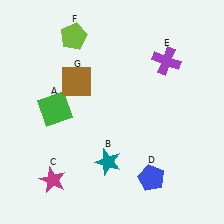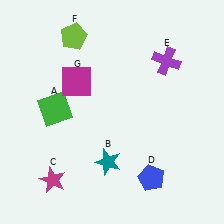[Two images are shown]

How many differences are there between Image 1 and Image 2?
There is 1 difference between the two images.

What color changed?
The square (G) changed from brown in Image 1 to magenta in Image 2.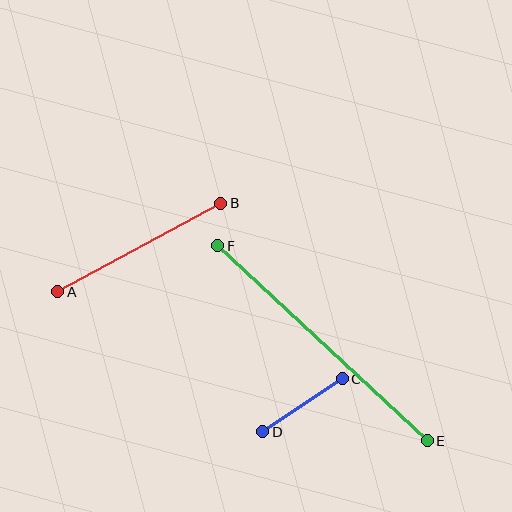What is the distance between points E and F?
The distance is approximately 286 pixels.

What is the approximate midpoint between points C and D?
The midpoint is at approximately (302, 405) pixels.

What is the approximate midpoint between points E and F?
The midpoint is at approximately (323, 343) pixels.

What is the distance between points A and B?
The distance is approximately 186 pixels.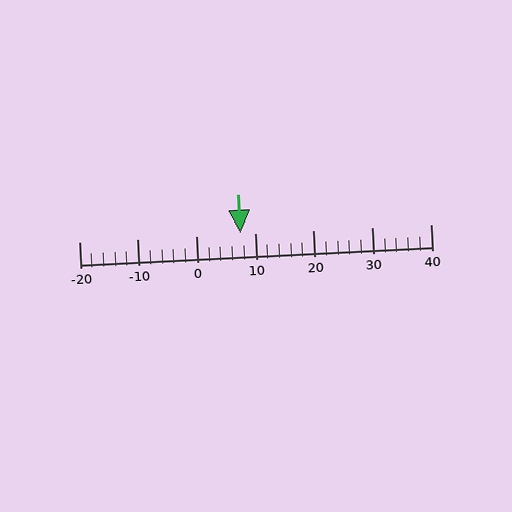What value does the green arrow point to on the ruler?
The green arrow points to approximately 8.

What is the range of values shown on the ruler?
The ruler shows values from -20 to 40.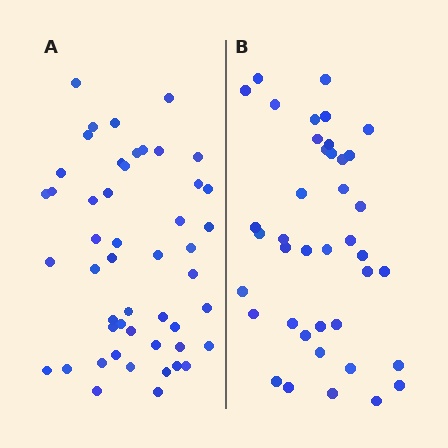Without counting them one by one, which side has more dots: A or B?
Region A (the left region) has more dots.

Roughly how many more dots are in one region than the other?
Region A has roughly 8 or so more dots than region B.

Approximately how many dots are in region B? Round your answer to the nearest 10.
About 40 dots.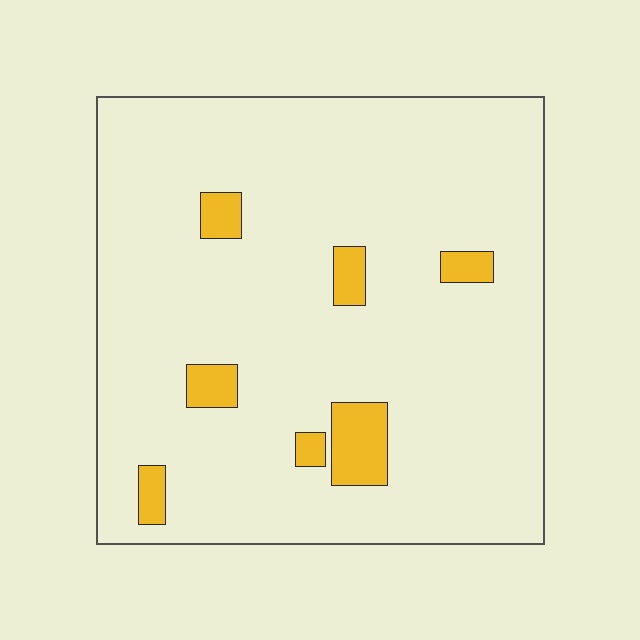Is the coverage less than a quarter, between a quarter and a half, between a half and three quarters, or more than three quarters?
Less than a quarter.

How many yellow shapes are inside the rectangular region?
7.